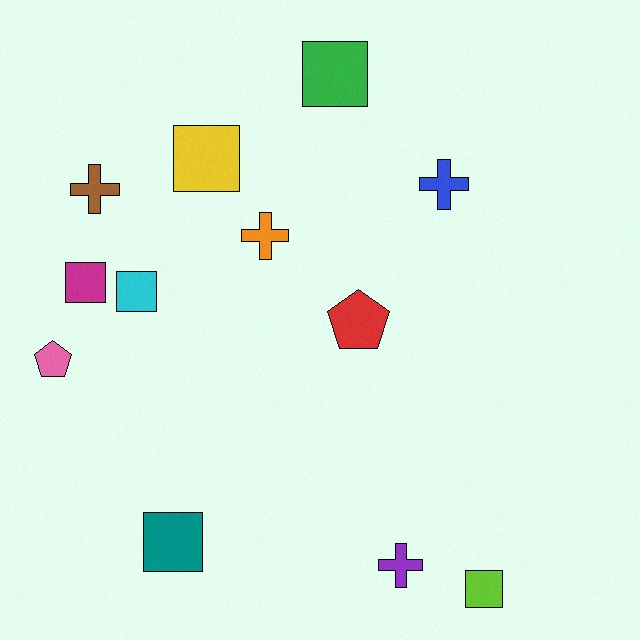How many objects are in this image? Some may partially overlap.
There are 12 objects.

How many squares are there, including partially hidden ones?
There are 6 squares.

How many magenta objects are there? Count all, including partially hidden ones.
There is 1 magenta object.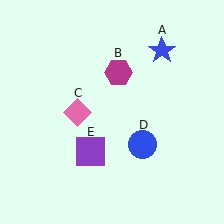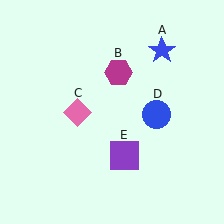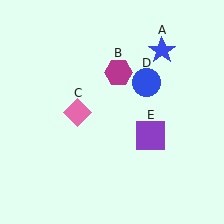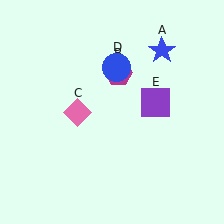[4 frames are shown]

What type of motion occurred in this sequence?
The blue circle (object D), purple square (object E) rotated counterclockwise around the center of the scene.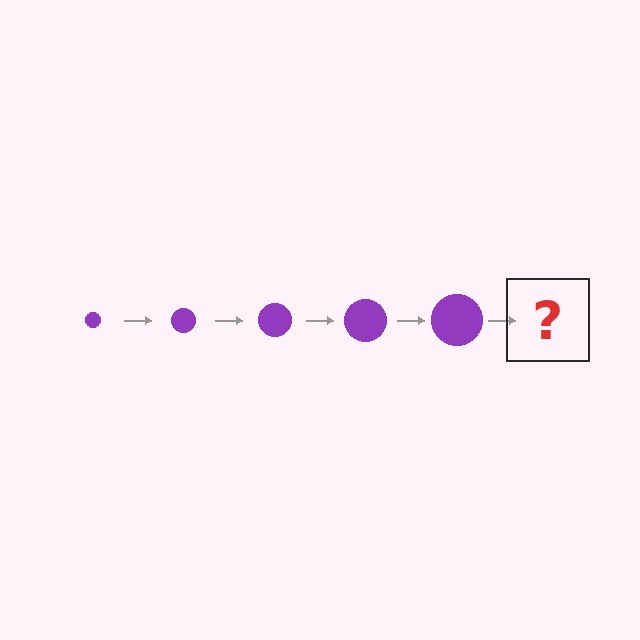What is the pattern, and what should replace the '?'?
The pattern is that the circle gets progressively larger each step. The '?' should be a purple circle, larger than the previous one.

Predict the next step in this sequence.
The next step is a purple circle, larger than the previous one.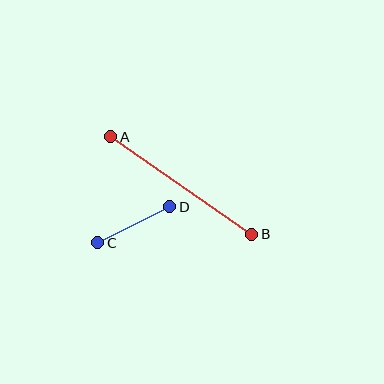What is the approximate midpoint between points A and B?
The midpoint is at approximately (181, 185) pixels.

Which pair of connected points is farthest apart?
Points A and B are farthest apart.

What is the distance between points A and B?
The distance is approximately 171 pixels.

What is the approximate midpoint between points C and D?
The midpoint is at approximately (134, 225) pixels.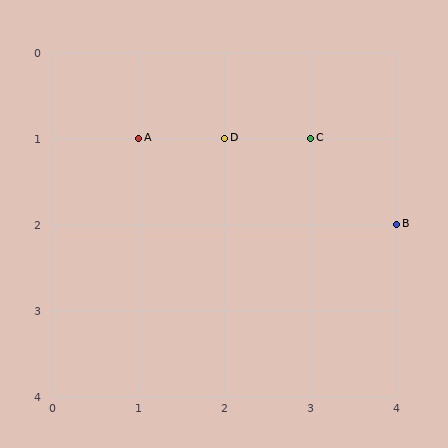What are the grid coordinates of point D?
Point D is at grid coordinates (2, 1).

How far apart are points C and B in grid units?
Points C and B are 1 column and 1 row apart (about 1.4 grid units diagonally).